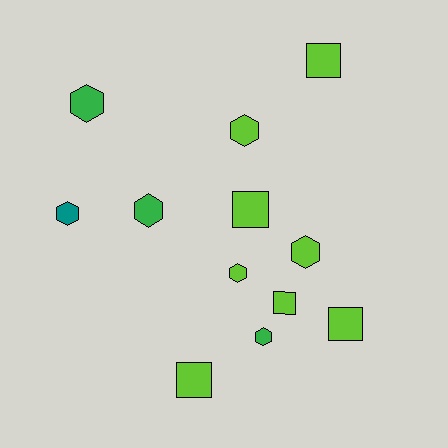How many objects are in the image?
There are 12 objects.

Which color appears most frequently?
Lime, with 8 objects.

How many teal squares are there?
There are no teal squares.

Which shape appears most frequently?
Hexagon, with 7 objects.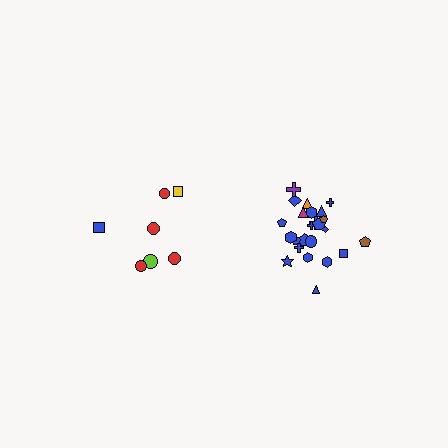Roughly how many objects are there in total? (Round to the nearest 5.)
Roughly 30 objects in total.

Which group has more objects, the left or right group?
The right group.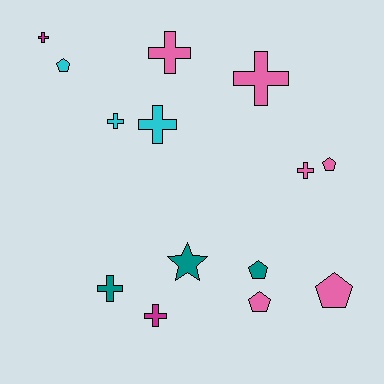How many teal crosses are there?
There is 1 teal cross.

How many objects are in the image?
There are 14 objects.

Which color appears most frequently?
Pink, with 6 objects.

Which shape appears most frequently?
Cross, with 8 objects.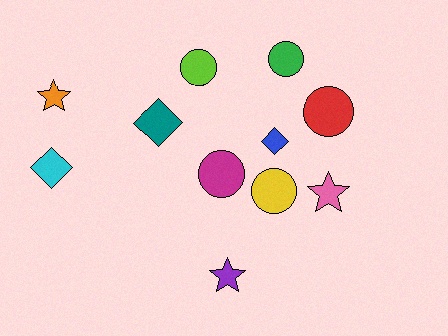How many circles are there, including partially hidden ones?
There are 5 circles.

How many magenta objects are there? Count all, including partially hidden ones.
There is 1 magenta object.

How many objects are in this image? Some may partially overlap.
There are 11 objects.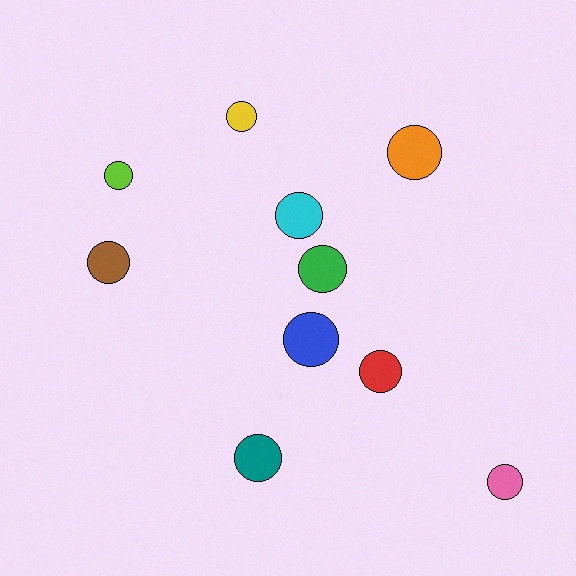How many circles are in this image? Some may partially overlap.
There are 10 circles.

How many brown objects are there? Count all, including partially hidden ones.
There is 1 brown object.